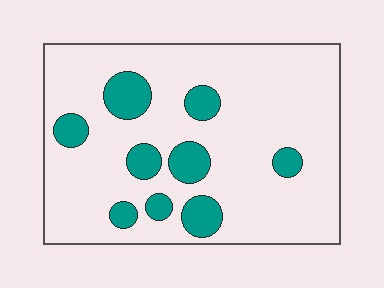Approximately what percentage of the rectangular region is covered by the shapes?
Approximately 15%.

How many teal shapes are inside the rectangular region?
9.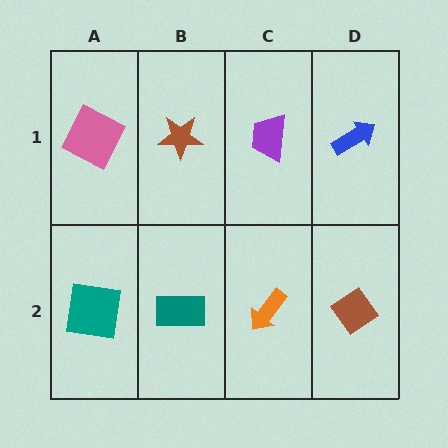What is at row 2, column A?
A teal square.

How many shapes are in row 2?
4 shapes.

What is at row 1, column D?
A blue arrow.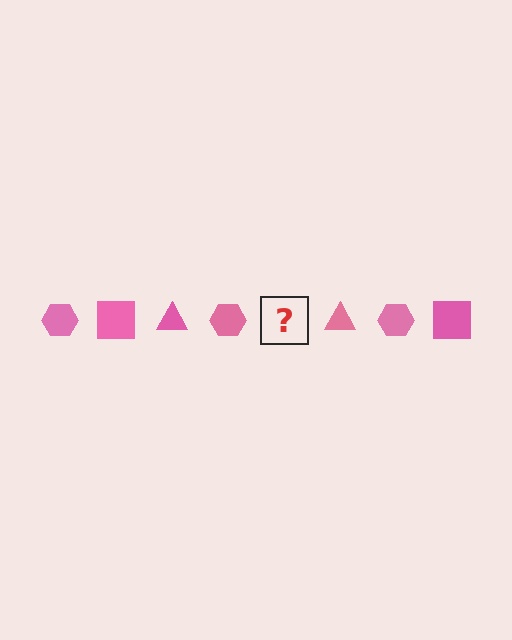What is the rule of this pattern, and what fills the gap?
The rule is that the pattern cycles through hexagon, square, triangle shapes in pink. The gap should be filled with a pink square.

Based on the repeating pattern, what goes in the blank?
The blank should be a pink square.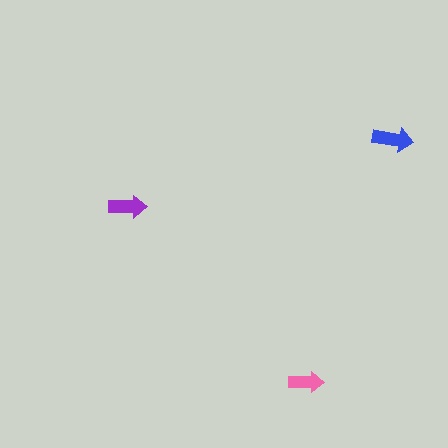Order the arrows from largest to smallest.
the blue one, the purple one, the pink one.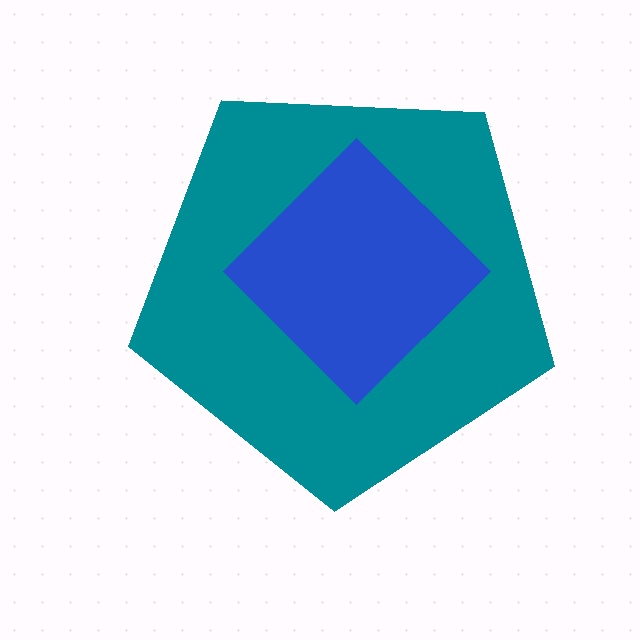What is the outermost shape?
The teal pentagon.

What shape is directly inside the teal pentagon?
The blue diamond.